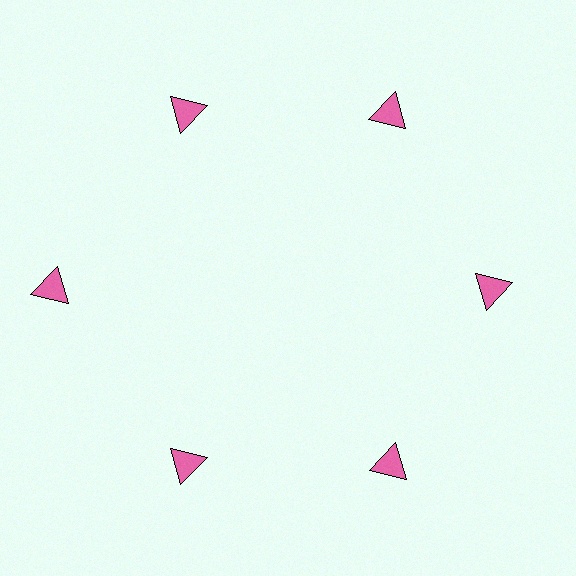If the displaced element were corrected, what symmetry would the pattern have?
It would have 6-fold rotational symmetry — the pattern would map onto itself every 60 degrees.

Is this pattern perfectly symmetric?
No. The 6 pink triangles are arranged in a ring, but one element near the 9 o'clock position is pushed outward from the center, breaking the 6-fold rotational symmetry.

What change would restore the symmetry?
The symmetry would be restored by moving it inward, back onto the ring so that all 6 triangles sit at equal angles and equal distance from the center.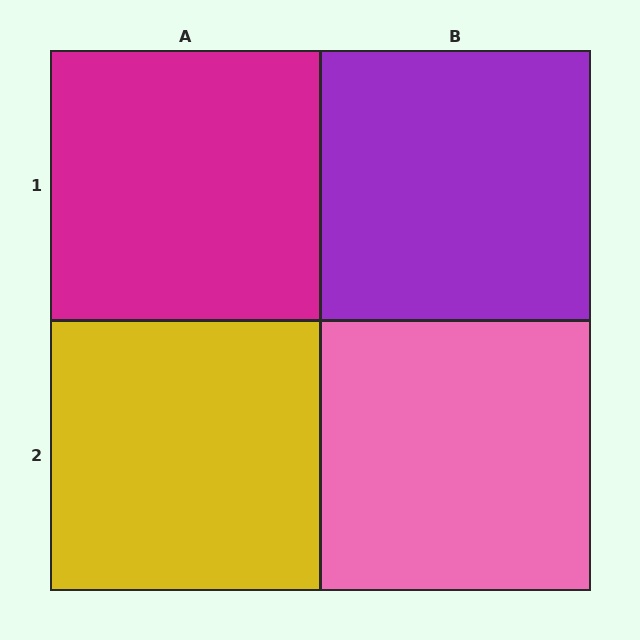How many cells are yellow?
1 cell is yellow.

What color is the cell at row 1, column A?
Magenta.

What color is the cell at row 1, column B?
Purple.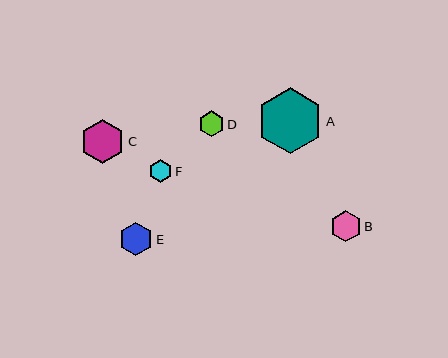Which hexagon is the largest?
Hexagon A is the largest with a size of approximately 66 pixels.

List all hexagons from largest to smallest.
From largest to smallest: A, C, E, B, D, F.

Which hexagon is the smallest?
Hexagon F is the smallest with a size of approximately 22 pixels.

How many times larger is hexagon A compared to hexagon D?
Hexagon A is approximately 2.6 times the size of hexagon D.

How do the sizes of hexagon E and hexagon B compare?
Hexagon E and hexagon B are approximately the same size.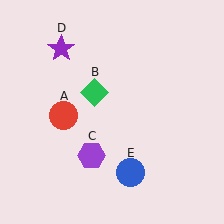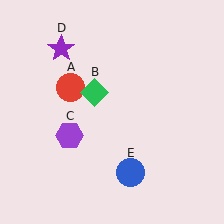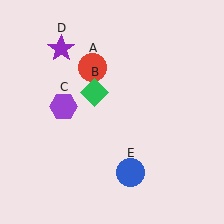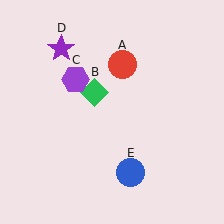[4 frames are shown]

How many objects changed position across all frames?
2 objects changed position: red circle (object A), purple hexagon (object C).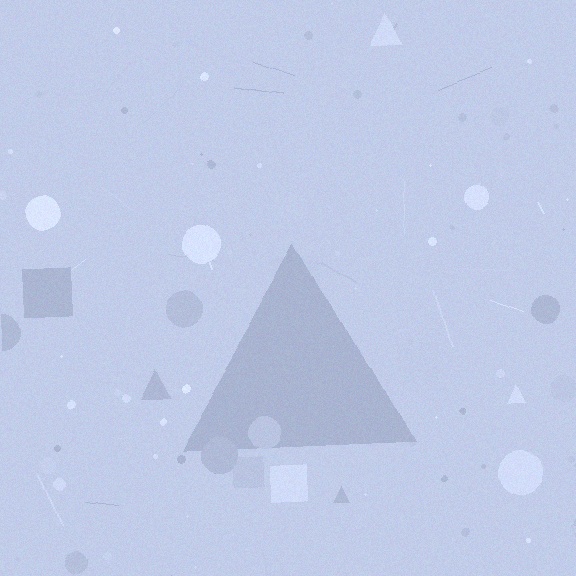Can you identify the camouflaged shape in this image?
The camouflaged shape is a triangle.